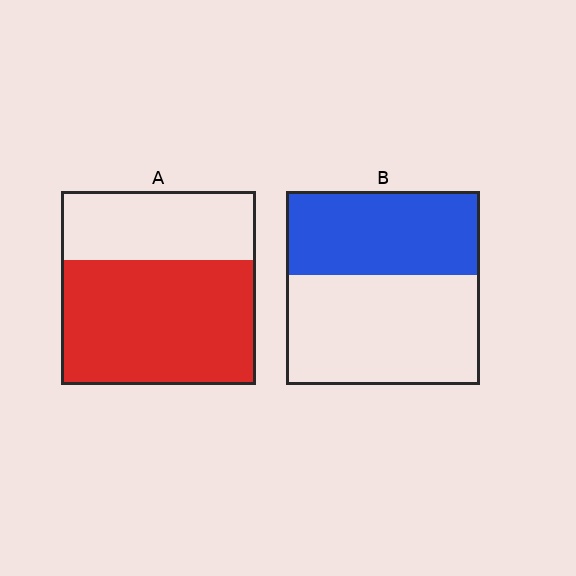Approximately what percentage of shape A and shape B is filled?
A is approximately 65% and B is approximately 45%.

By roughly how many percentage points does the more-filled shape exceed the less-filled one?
By roughly 20 percentage points (A over B).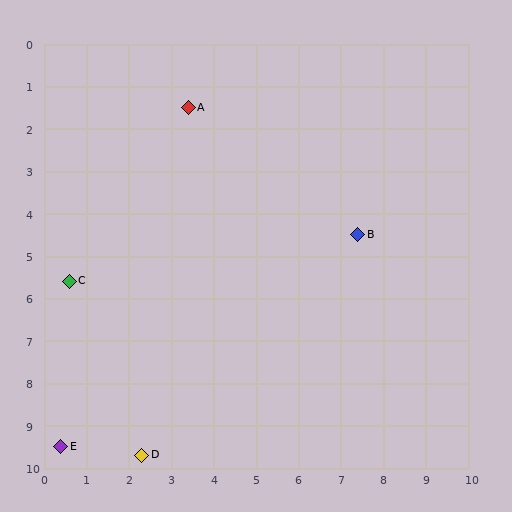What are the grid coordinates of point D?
Point D is at approximately (2.3, 9.7).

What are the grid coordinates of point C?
Point C is at approximately (0.6, 5.6).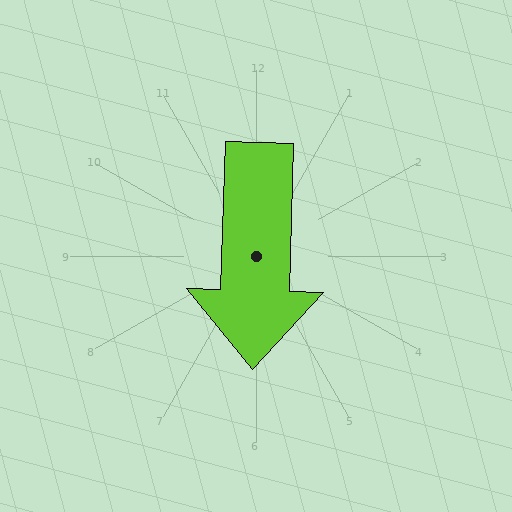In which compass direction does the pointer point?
South.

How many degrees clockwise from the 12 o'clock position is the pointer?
Approximately 182 degrees.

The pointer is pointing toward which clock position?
Roughly 6 o'clock.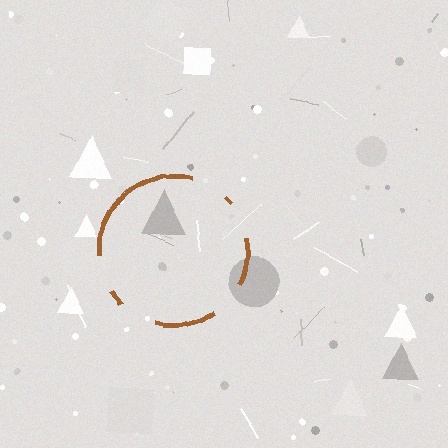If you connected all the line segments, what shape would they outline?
They would outline a circle.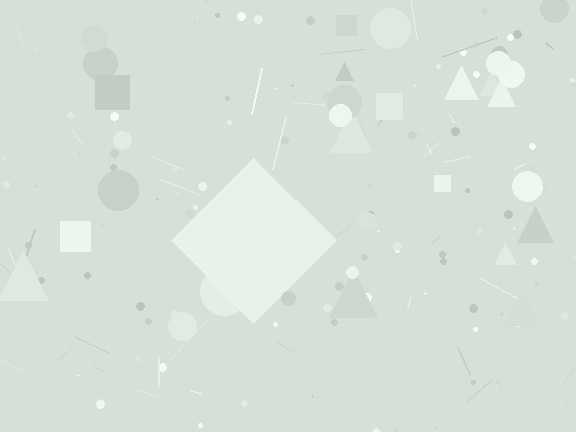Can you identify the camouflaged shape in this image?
The camouflaged shape is a diamond.